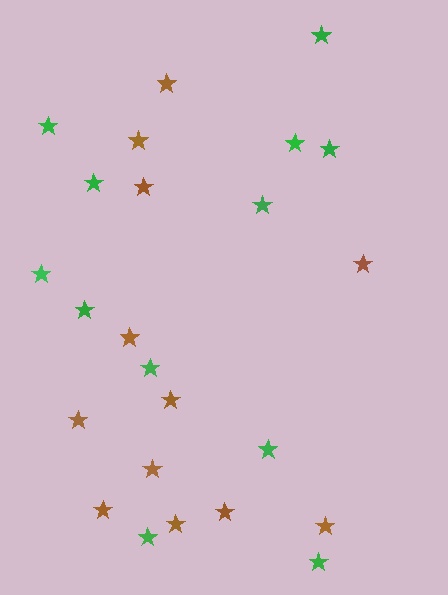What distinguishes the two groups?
There are 2 groups: one group of green stars (12) and one group of brown stars (12).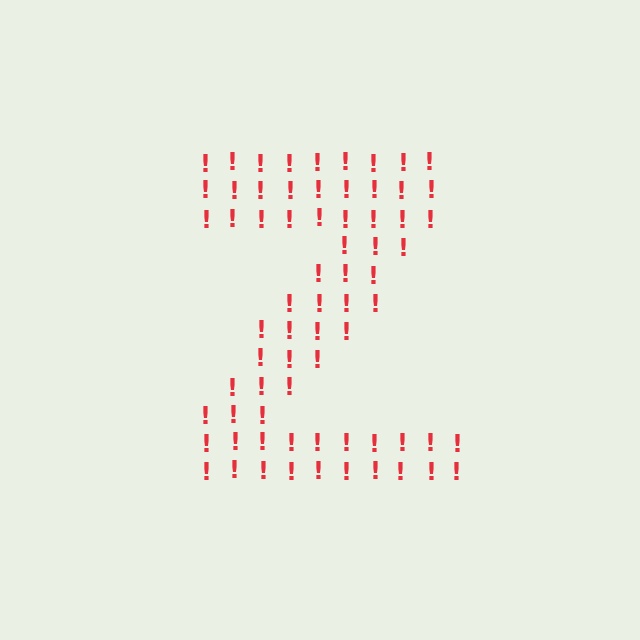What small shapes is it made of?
It is made of small exclamation marks.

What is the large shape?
The large shape is the letter Z.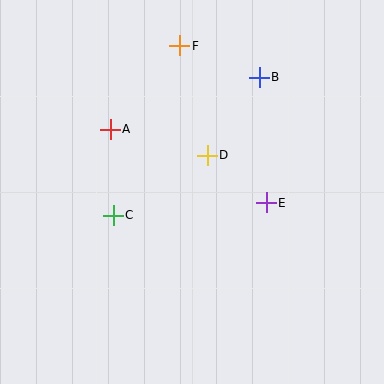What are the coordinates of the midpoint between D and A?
The midpoint between D and A is at (159, 142).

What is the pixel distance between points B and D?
The distance between B and D is 94 pixels.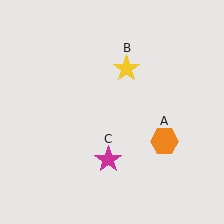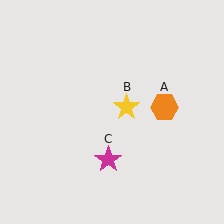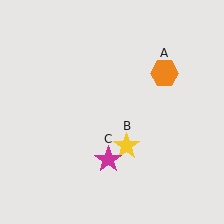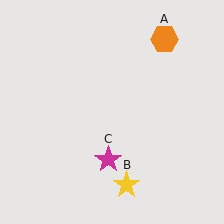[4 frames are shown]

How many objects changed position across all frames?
2 objects changed position: orange hexagon (object A), yellow star (object B).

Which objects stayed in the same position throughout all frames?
Magenta star (object C) remained stationary.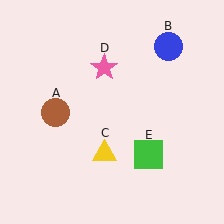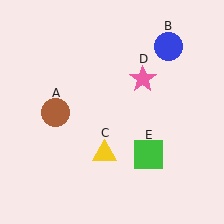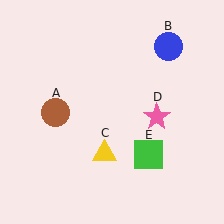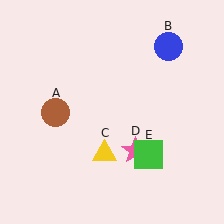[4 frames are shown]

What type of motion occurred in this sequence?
The pink star (object D) rotated clockwise around the center of the scene.